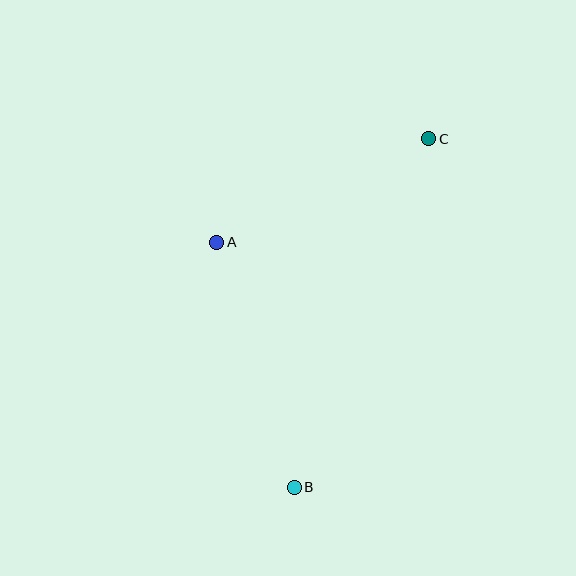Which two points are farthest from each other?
Points B and C are farthest from each other.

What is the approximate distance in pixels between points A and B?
The distance between A and B is approximately 257 pixels.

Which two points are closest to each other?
Points A and C are closest to each other.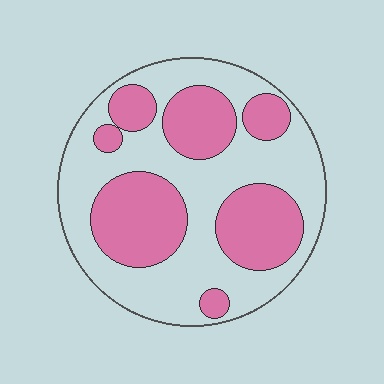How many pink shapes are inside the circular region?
7.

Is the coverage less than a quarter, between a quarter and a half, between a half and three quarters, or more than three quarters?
Between a quarter and a half.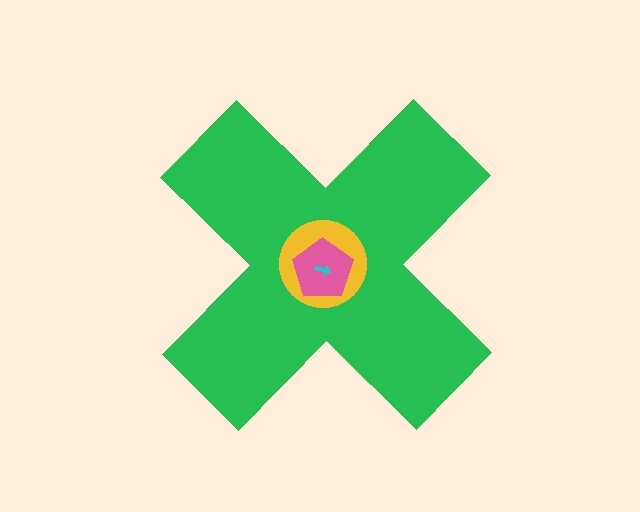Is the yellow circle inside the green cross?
Yes.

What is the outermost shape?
The green cross.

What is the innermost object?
The cyan arrow.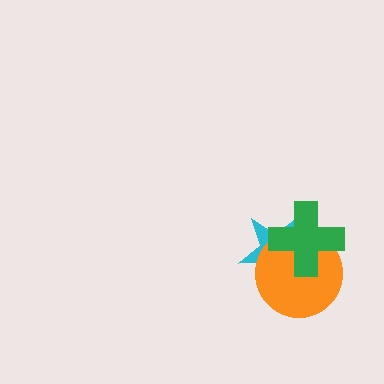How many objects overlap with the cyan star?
2 objects overlap with the cyan star.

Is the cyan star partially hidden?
Yes, it is partially covered by another shape.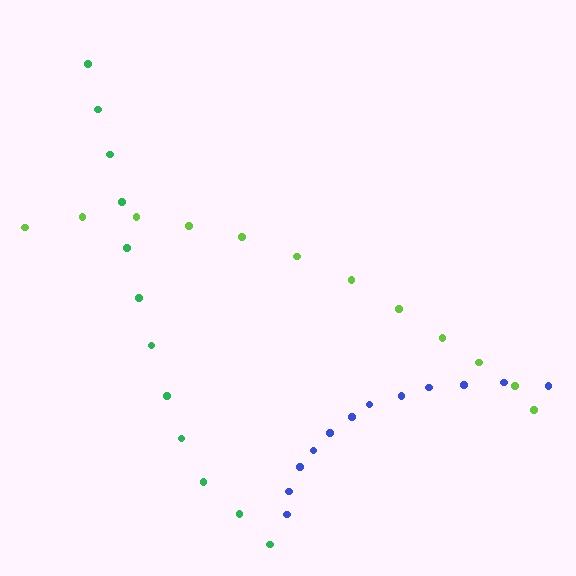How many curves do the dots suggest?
There are 3 distinct paths.